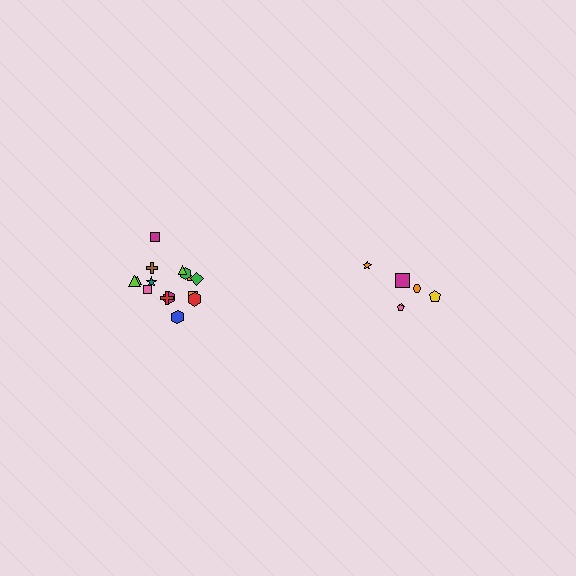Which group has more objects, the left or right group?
The left group.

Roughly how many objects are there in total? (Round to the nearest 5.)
Roughly 20 objects in total.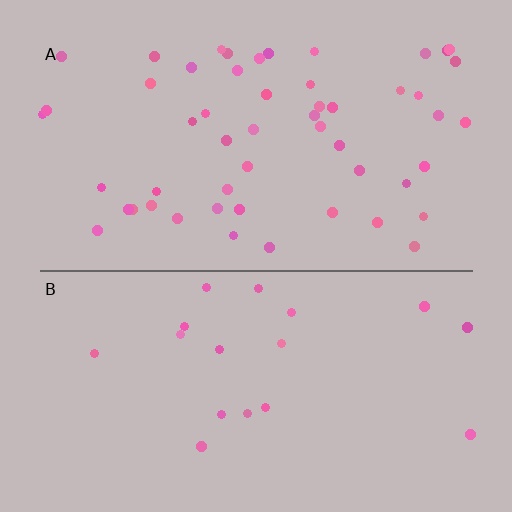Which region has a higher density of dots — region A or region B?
A (the top).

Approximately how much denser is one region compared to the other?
Approximately 3.0× — region A over region B.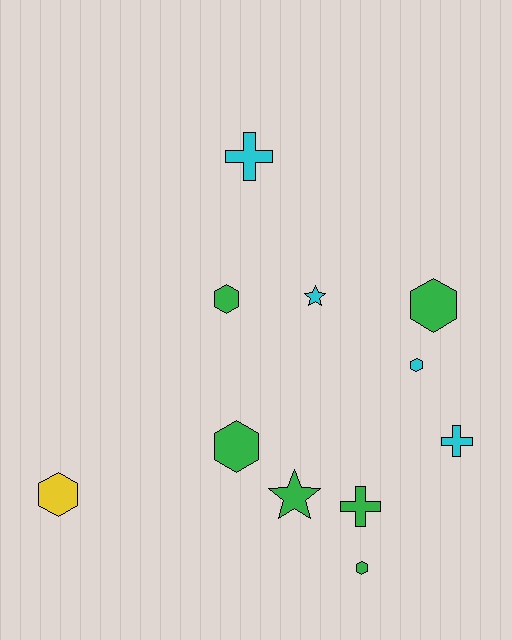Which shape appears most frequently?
Hexagon, with 6 objects.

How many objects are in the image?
There are 11 objects.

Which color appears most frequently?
Green, with 6 objects.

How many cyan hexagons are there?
There is 1 cyan hexagon.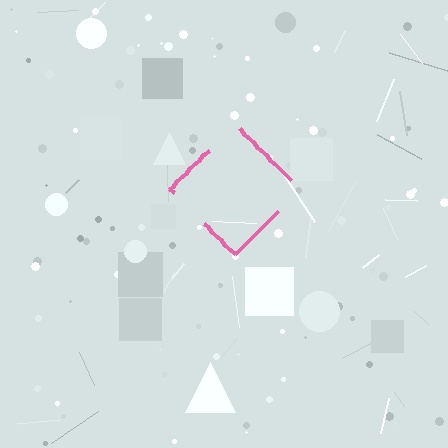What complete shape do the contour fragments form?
The contour fragments form a diamond.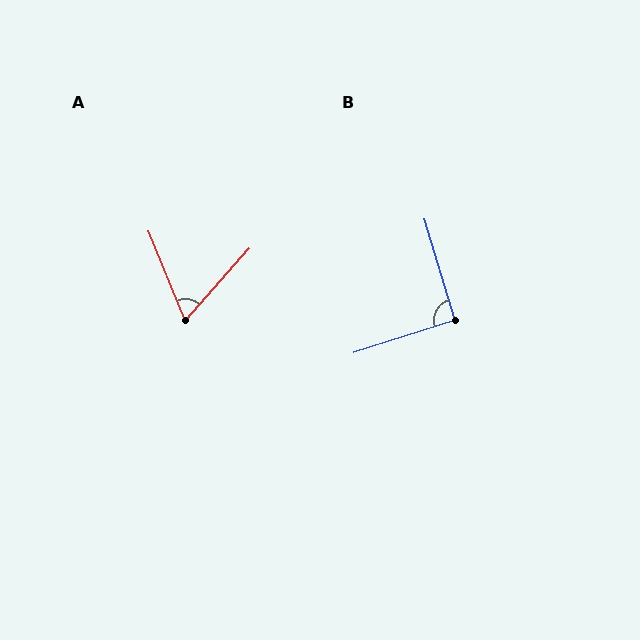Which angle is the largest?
B, at approximately 91 degrees.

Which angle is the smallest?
A, at approximately 64 degrees.